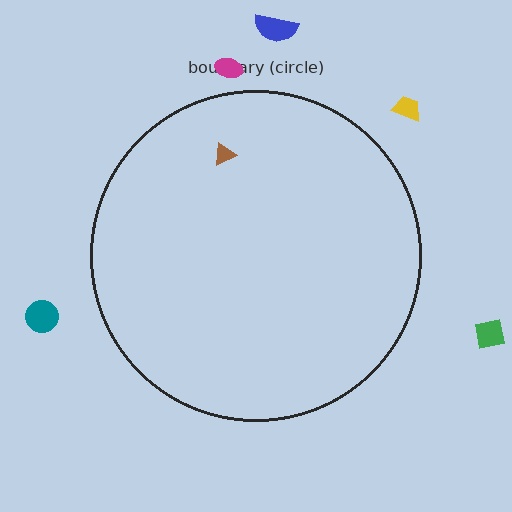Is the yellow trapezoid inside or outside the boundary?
Outside.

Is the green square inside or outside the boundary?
Outside.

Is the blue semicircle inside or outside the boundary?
Outside.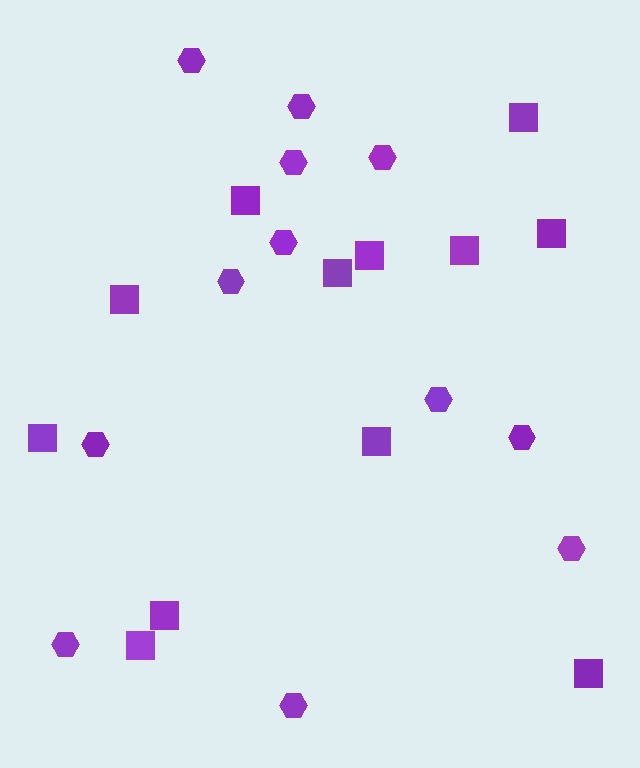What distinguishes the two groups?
There are 2 groups: one group of hexagons (12) and one group of squares (12).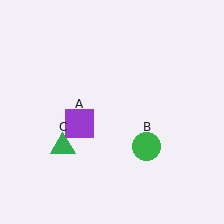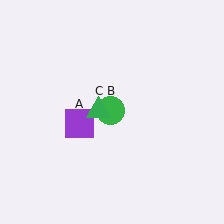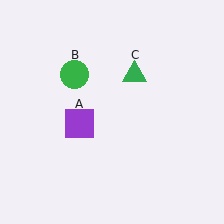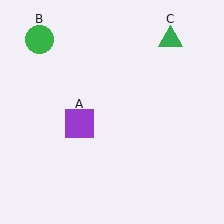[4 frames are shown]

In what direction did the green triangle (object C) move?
The green triangle (object C) moved up and to the right.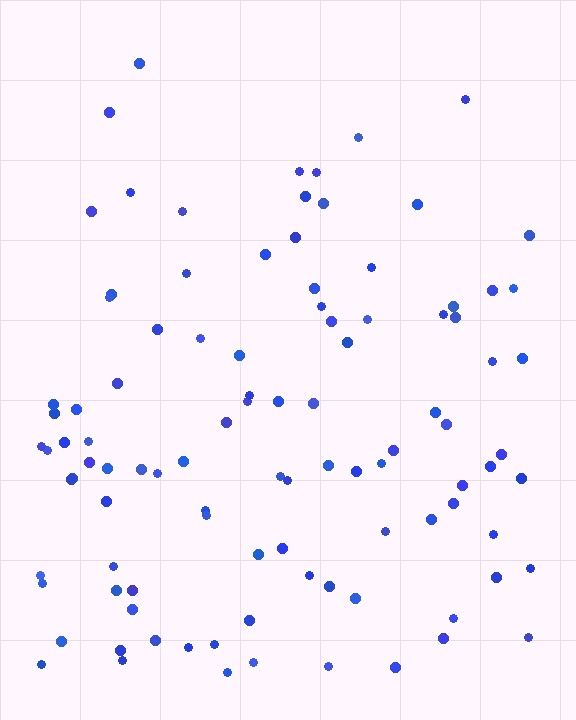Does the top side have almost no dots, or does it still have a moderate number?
Still a moderate number, just noticeably fewer than the bottom.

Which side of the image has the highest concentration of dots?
The bottom.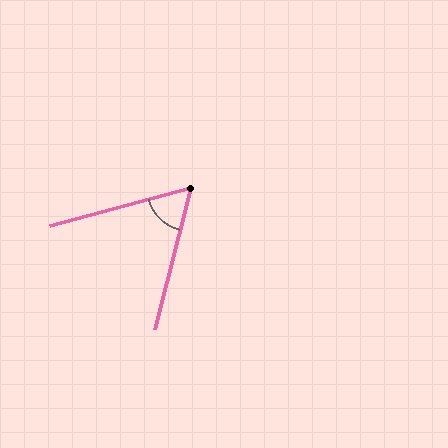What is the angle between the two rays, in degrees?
Approximately 61 degrees.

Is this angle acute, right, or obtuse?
It is acute.